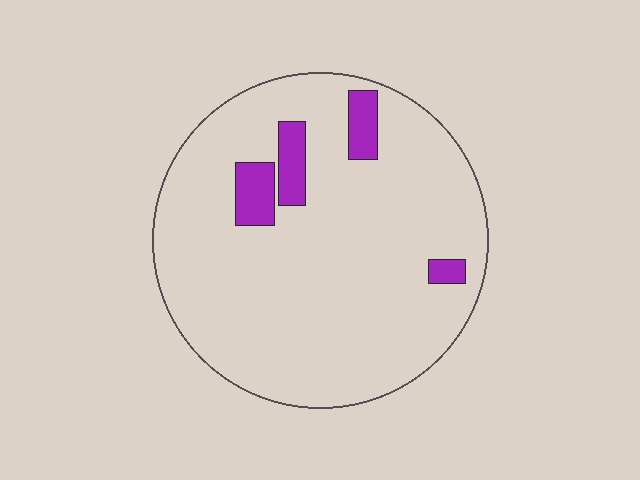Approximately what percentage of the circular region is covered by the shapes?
Approximately 10%.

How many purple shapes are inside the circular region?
4.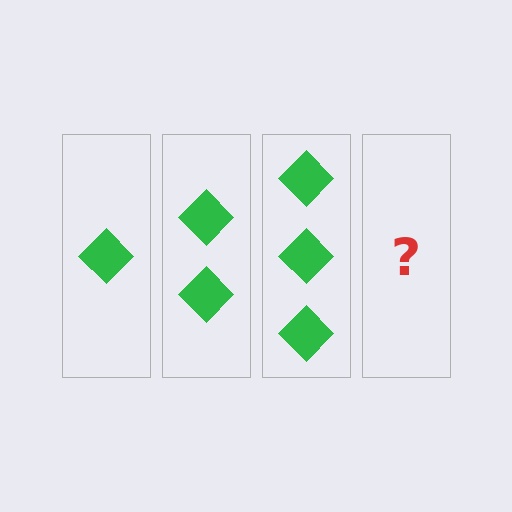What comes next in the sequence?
The next element should be 4 diamonds.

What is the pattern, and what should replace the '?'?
The pattern is that each step adds one more diamond. The '?' should be 4 diamonds.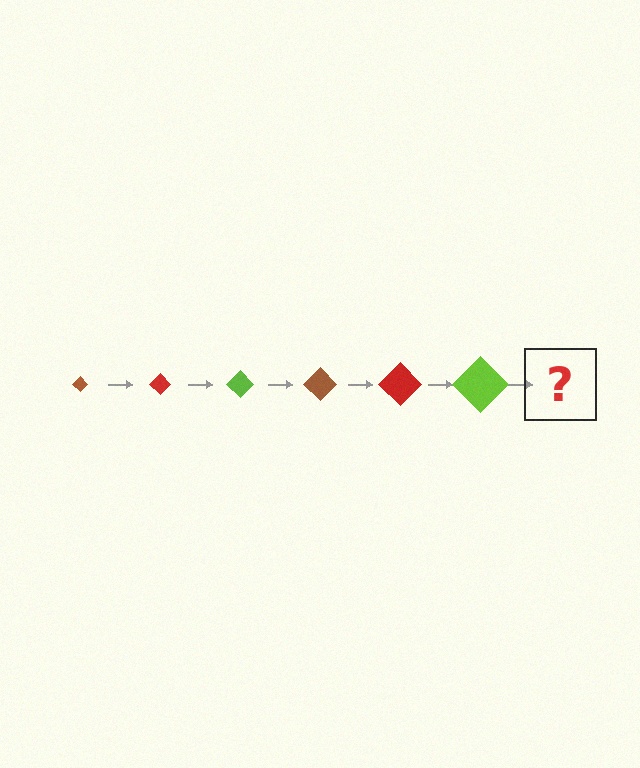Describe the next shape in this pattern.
It should be a brown diamond, larger than the previous one.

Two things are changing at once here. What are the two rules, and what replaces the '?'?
The two rules are that the diamond grows larger each step and the color cycles through brown, red, and lime. The '?' should be a brown diamond, larger than the previous one.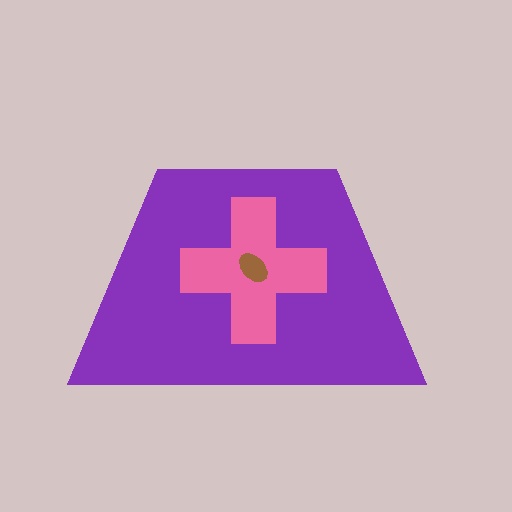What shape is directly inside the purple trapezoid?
The pink cross.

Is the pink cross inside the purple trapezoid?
Yes.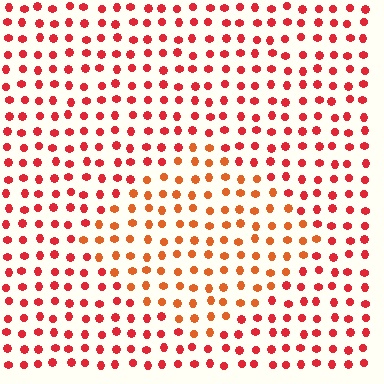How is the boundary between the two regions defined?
The boundary is defined purely by a slight shift in hue (about 25 degrees). Spacing, size, and orientation are identical on both sides.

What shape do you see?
I see a diamond.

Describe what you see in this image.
The image is filled with small red elements in a uniform arrangement. A diamond-shaped region is visible where the elements are tinted to a slightly different hue, forming a subtle color boundary.